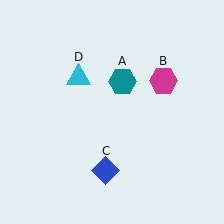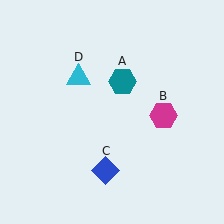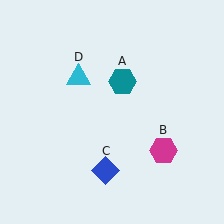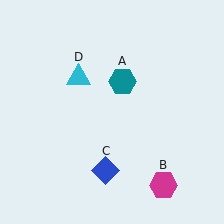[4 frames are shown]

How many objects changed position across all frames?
1 object changed position: magenta hexagon (object B).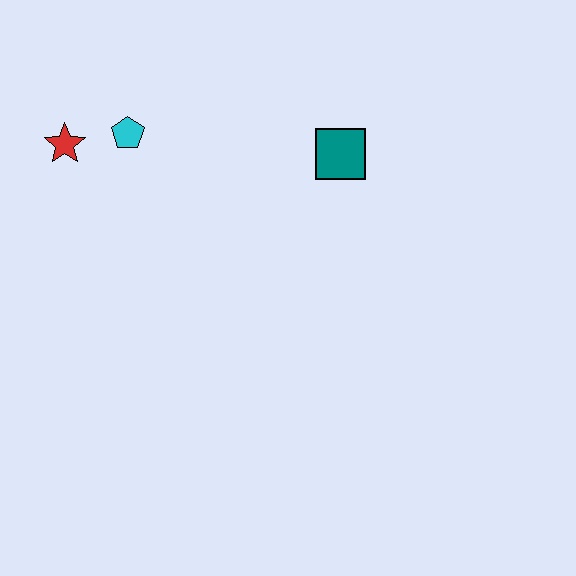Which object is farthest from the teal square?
The red star is farthest from the teal square.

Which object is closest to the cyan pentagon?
The red star is closest to the cyan pentagon.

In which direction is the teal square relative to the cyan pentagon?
The teal square is to the right of the cyan pentagon.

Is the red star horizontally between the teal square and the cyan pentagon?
No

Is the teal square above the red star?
No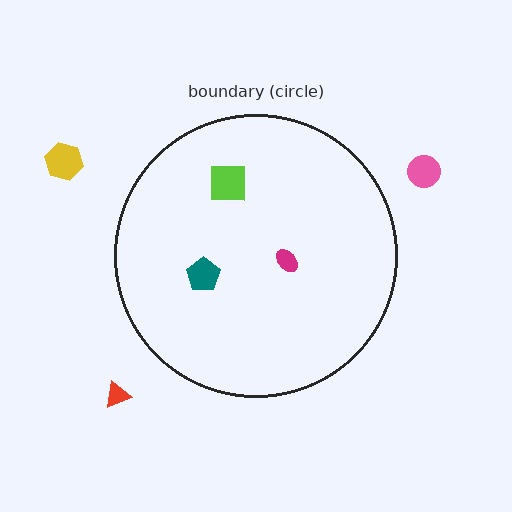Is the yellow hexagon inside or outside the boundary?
Outside.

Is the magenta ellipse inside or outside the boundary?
Inside.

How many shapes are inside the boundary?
3 inside, 3 outside.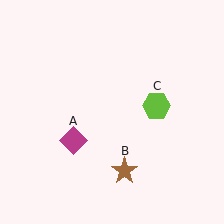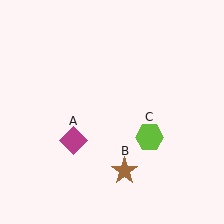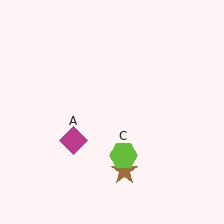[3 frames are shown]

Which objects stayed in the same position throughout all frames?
Magenta diamond (object A) and brown star (object B) remained stationary.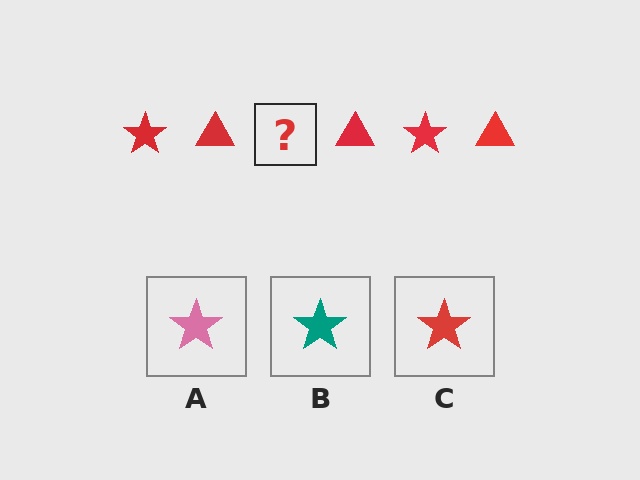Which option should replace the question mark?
Option C.